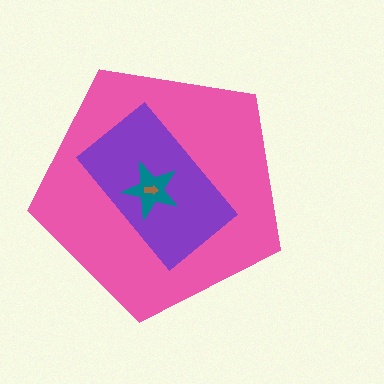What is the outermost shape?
The pink pentagon.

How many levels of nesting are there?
4.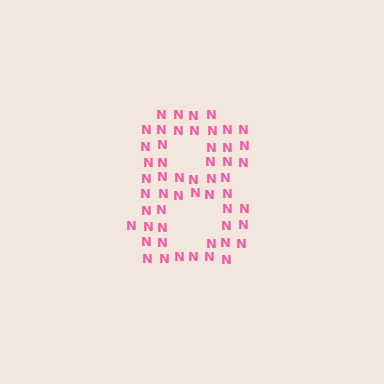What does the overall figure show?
The overall figure shows the digit 8.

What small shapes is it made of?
It is made of small letter N's.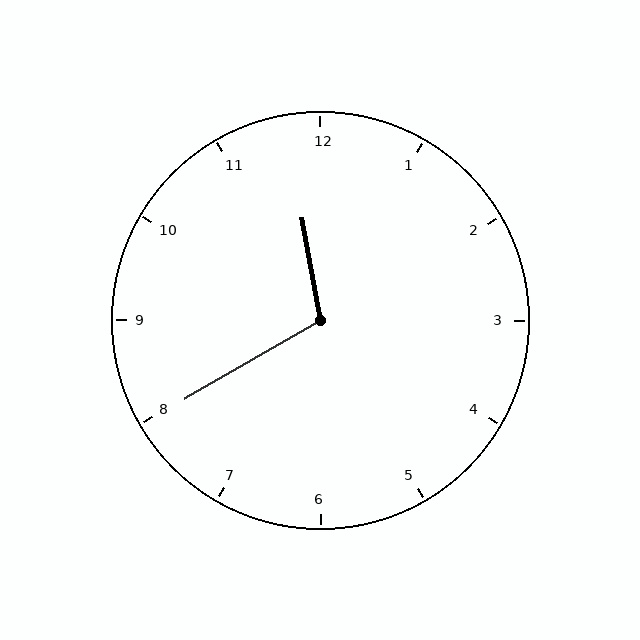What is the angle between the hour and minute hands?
Approximately 110 degrees.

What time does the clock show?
11:40.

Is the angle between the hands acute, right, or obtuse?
It is obtuse.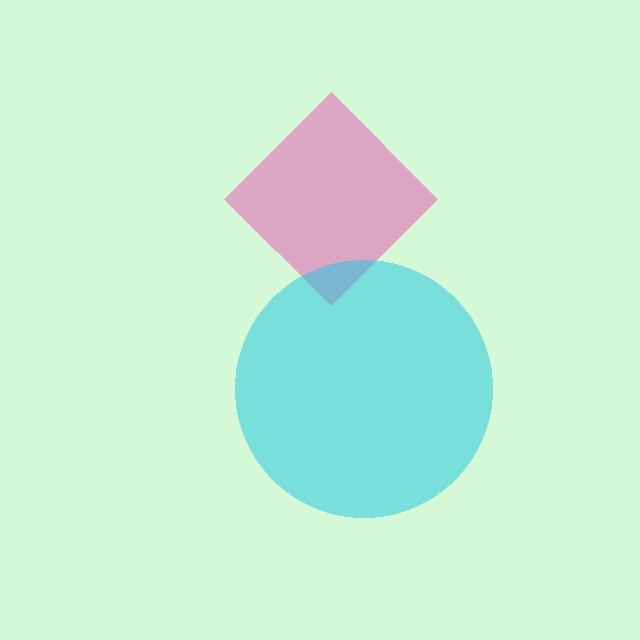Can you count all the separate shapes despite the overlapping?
Yes, there are 2 separate shapes.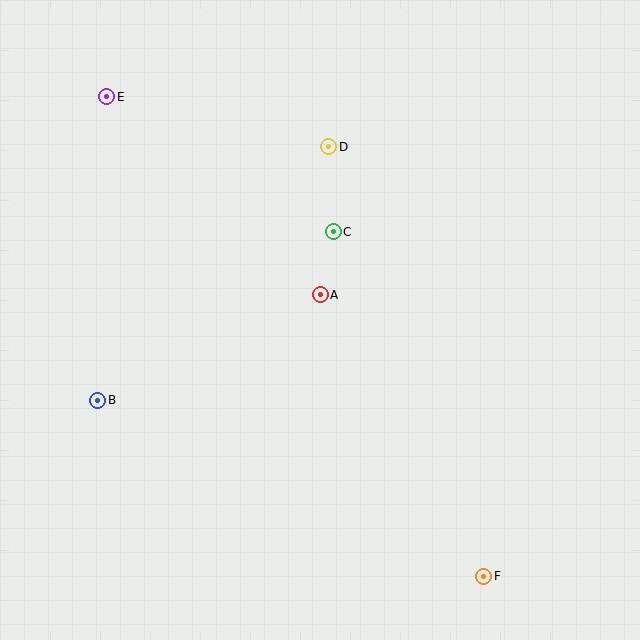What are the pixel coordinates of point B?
Point B is at (98, 400).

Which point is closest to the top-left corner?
Point E is closest to the top-left corner.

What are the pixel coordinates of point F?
Point F is at (484, 576).